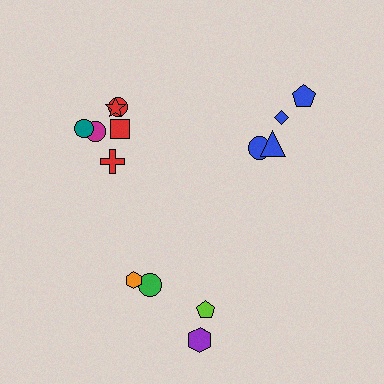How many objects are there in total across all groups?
There are 14 objects.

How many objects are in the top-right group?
There are 4 objects.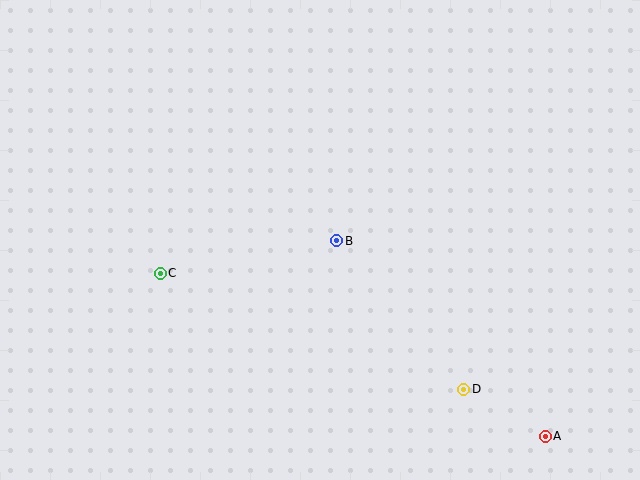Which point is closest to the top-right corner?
Point B is closest to the top-right corner.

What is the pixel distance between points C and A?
The distance between C and A is 418 pixels.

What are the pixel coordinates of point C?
Point C is at (160, 273).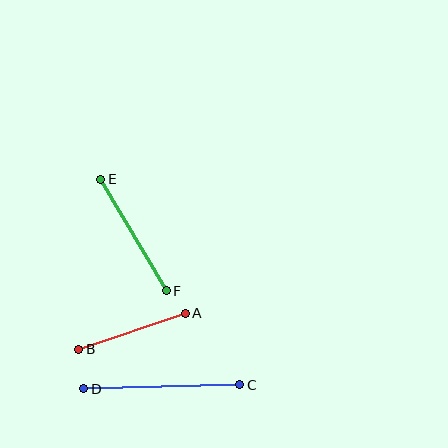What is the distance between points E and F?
The distance is approximately 129 pixels.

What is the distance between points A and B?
The distance is approximately 112 pixels.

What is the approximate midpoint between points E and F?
The midpoint is at approximately (133, 235) pixels.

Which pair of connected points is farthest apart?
Points C and D are farthest apart.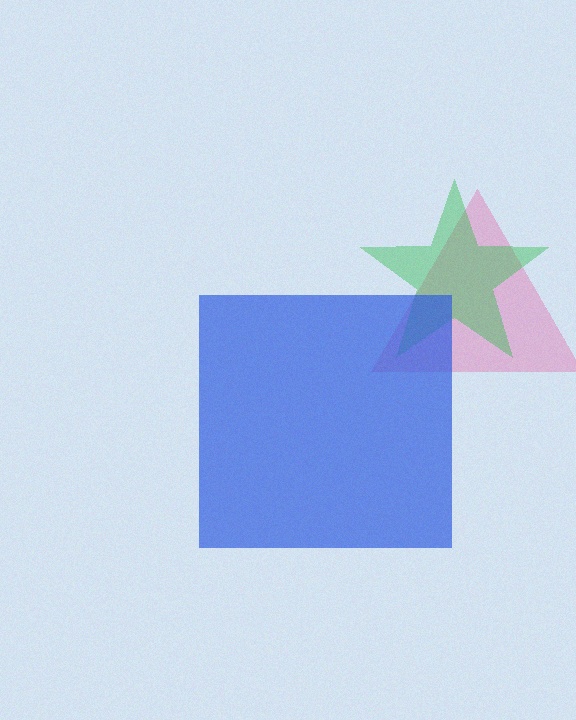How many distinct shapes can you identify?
There are 3 distinct shapes: a pink triangle, a green star, a blue square.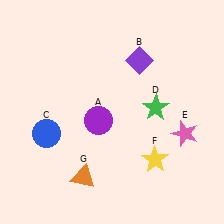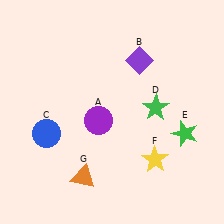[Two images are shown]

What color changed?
The star (E) changed from pink in Image 1 to green in Image 2.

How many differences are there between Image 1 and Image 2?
There is 1 difference between the two images.